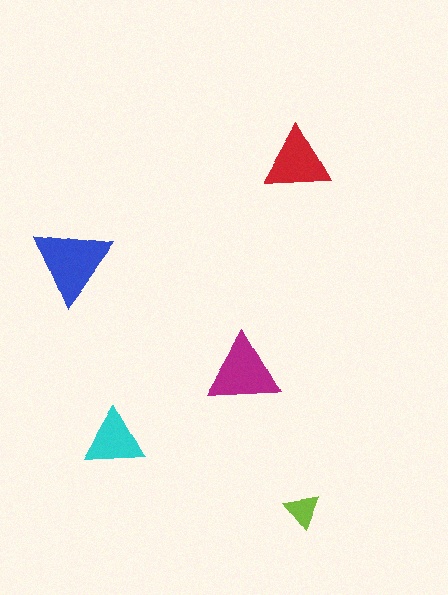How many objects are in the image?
There are 5 objects in the image.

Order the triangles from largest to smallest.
the blue one, the magenta one, the red one, the cyan one, the lime one.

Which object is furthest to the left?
The blue triangle is leftmost.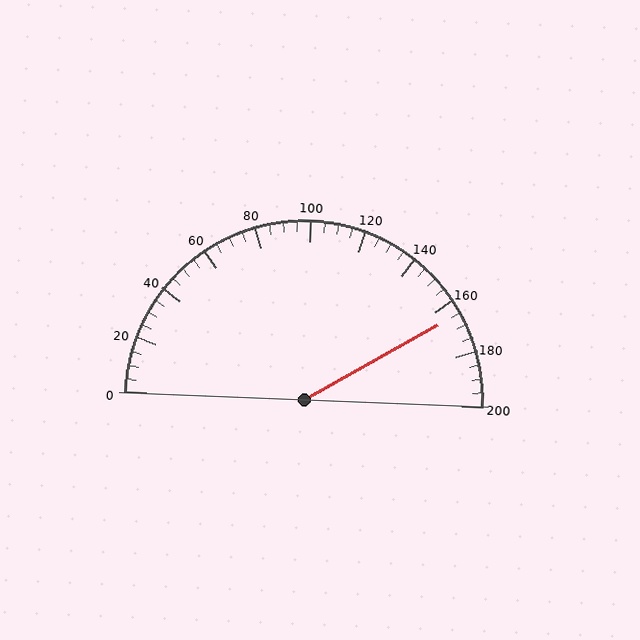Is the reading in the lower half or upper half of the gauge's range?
The reading is in the upper half of the range (0 to 200).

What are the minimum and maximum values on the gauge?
The gauge ranges from 0 to 200.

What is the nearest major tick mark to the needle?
The nearest major tick mark is 160.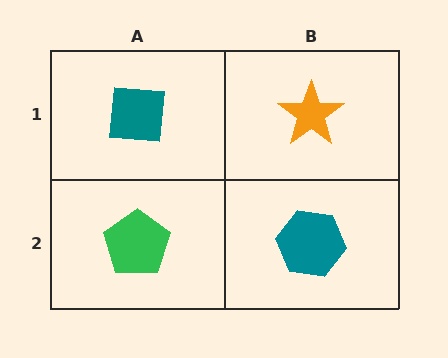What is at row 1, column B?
An orange star.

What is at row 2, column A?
A green pentagon.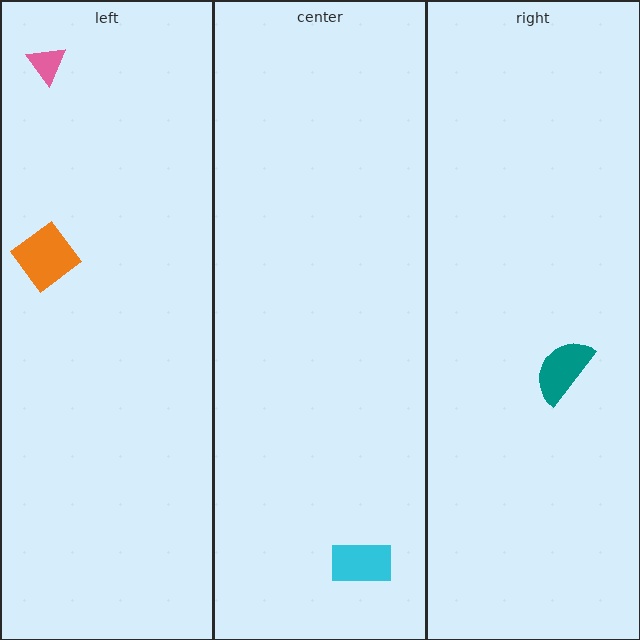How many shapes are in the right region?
1.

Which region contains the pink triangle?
The left region.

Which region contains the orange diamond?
The left region.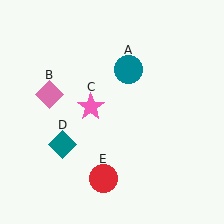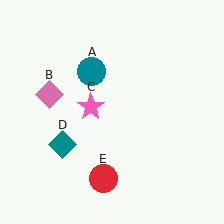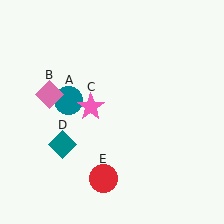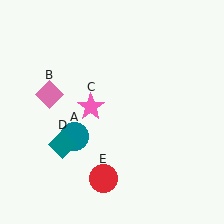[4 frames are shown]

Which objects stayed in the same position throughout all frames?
Pink diamond (object B) and pink star (object C) and teal diamond (object D) and red circle (object E) remained stationary.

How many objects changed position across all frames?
1 object changed position: teal circle (object A).